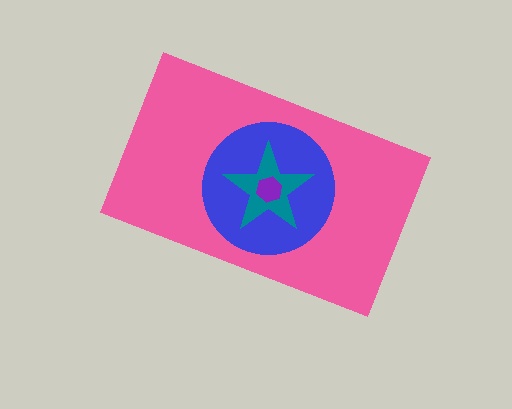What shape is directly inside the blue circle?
The teal star.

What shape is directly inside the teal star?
The purple hexagon.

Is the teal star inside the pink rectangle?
Yes.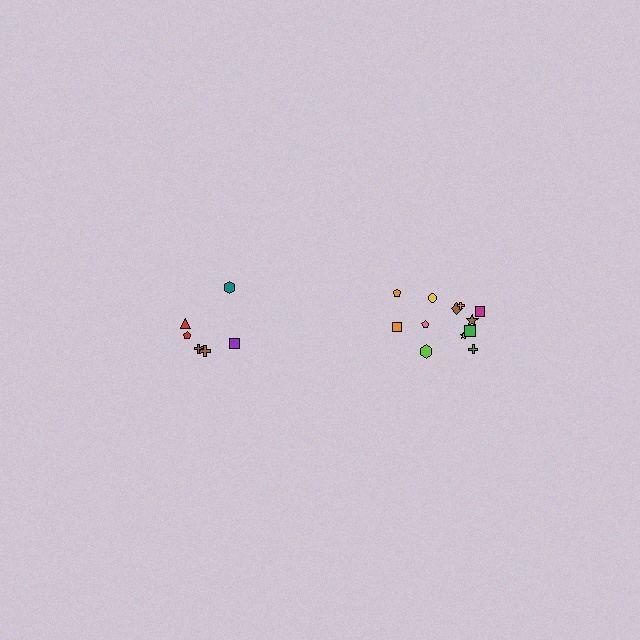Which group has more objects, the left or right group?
The right group.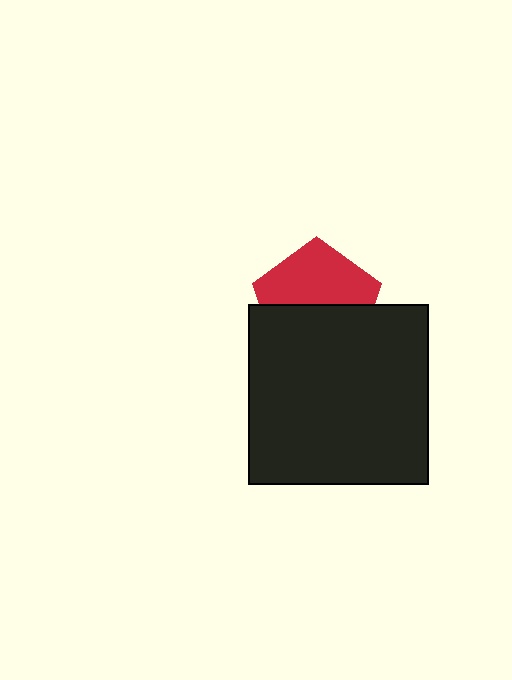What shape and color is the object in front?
The object in front is a black square.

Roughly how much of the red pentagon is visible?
About half of it is visible (roughly 50%).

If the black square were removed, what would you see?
You would see the complete red pentagon.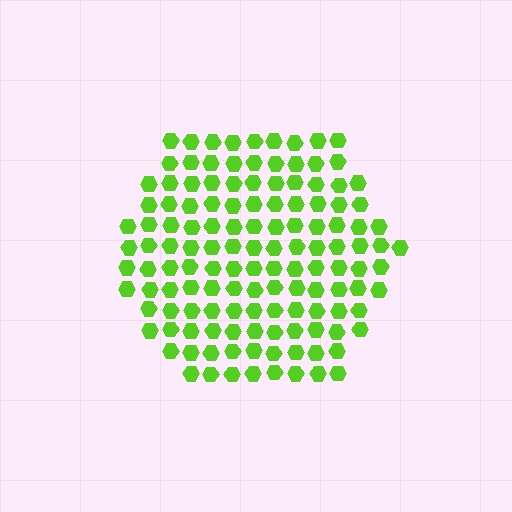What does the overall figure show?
The overall figure shows a hexagon.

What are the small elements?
The small elements are hexagons.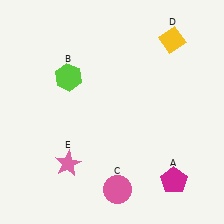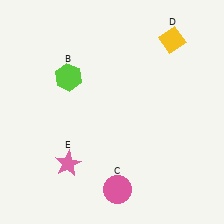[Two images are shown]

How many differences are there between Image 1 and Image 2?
There is 1 difference between the two images.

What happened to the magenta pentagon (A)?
The magenta pentagon (A) was removed in Image 2. It was in the bottom-right area of Image 1.